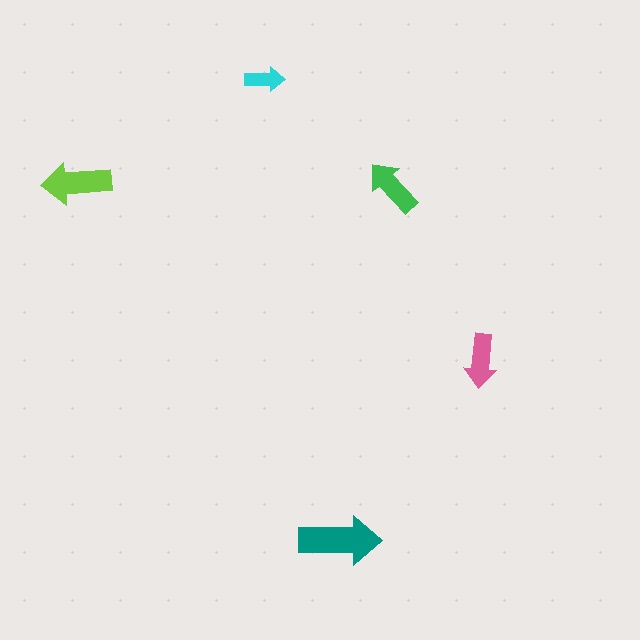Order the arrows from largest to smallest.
the teal one, the lime one, the green one, the pink one, the cyan one.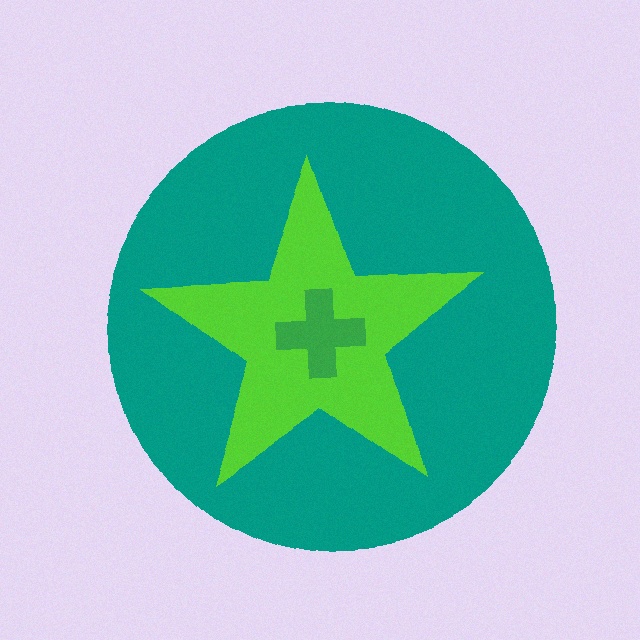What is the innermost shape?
The green cross.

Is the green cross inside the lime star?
Yes.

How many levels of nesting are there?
3.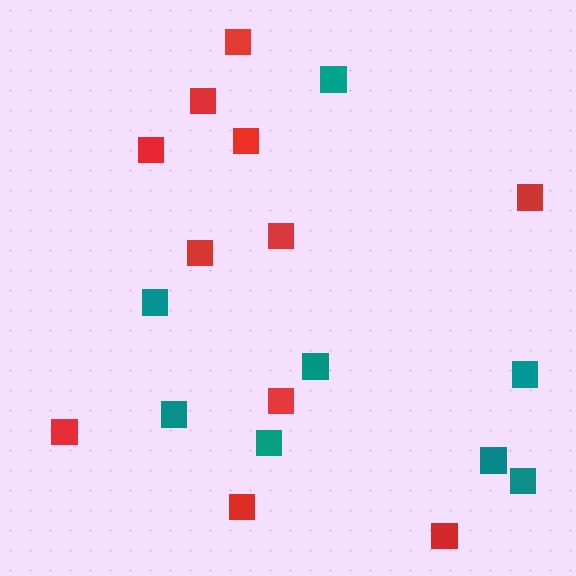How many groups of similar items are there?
There are 2 groups: one group of red squares (11) and one group of teal squares (8).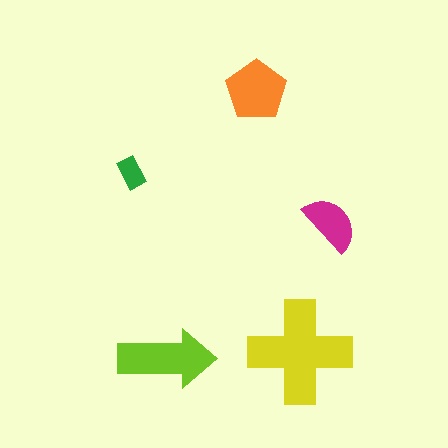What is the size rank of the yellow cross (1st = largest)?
1st.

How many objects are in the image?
There are 5 objects in the image.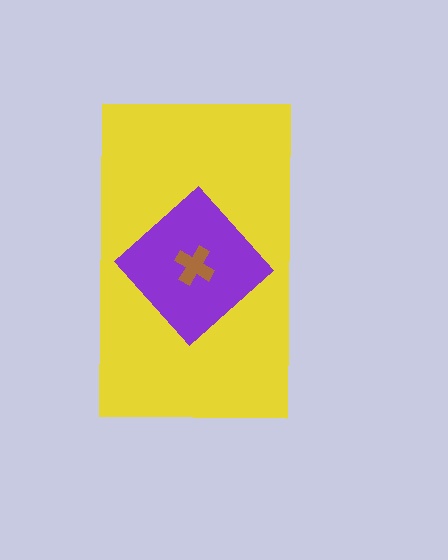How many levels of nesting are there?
3.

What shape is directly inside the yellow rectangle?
The purple diamond.